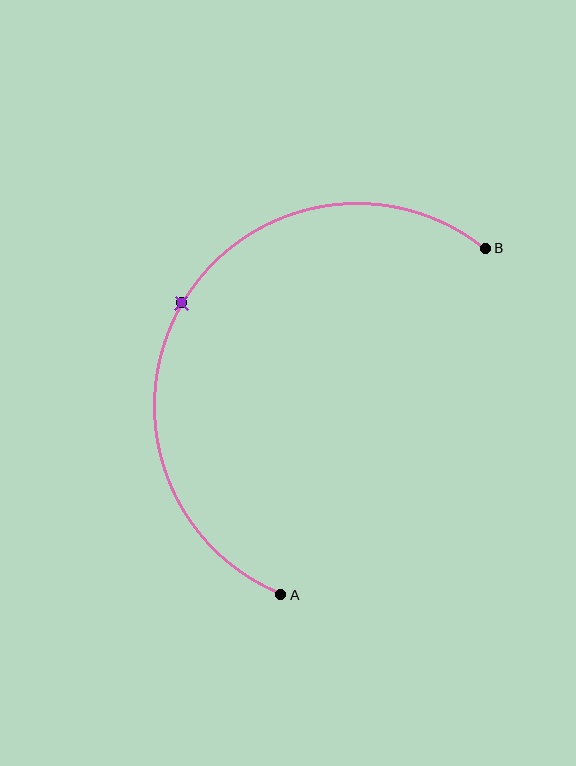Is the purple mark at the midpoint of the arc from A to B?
Yes. The purple mark lies on the arc at equal arc-length from both A and B — it is the arc midpoint.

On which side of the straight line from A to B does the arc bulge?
The arc bulges to the left of the straight line connecting A and B.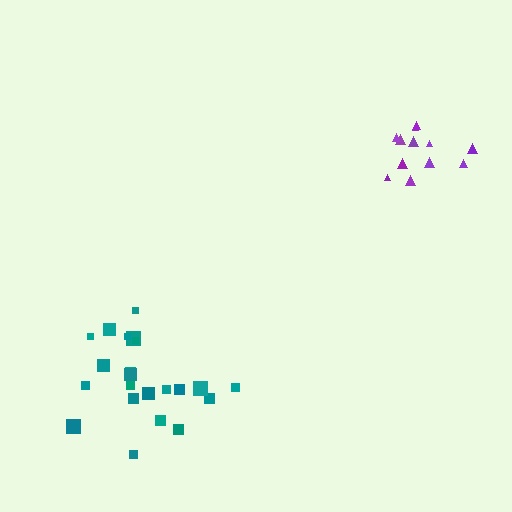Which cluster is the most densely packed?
Purple.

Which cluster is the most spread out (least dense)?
Teal.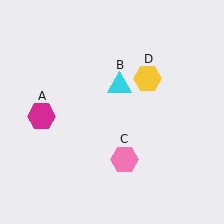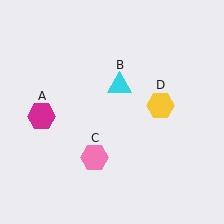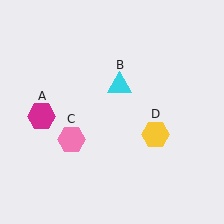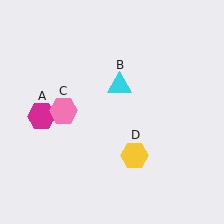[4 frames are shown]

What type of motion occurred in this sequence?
The pink hexagon (object C), yellow hexagon (object D) rotated clockwise around the center of the scene.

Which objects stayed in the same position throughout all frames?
Magenta hexagon (object A) and cyan triangle (object B) remained stationary.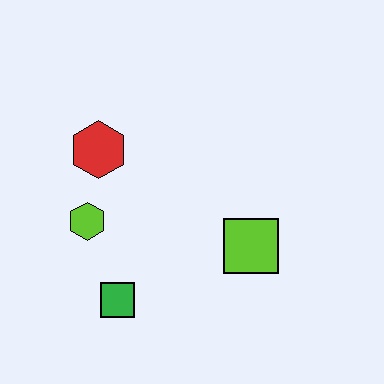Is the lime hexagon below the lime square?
No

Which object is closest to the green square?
The lime hexagon is closest to the green square.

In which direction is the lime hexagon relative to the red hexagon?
The lime hexagon is below the red hexagon.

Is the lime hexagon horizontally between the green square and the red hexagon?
No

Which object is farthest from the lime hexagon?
The lime square is farthest from the lime hexagon.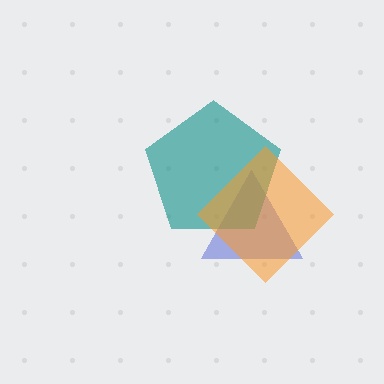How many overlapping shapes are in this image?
There are 3 overlapping shapes in the image.